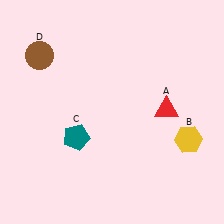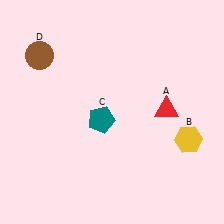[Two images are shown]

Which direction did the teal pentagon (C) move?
The teal pentagon (C) moved right.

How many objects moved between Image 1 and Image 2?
1 object moved between the two images.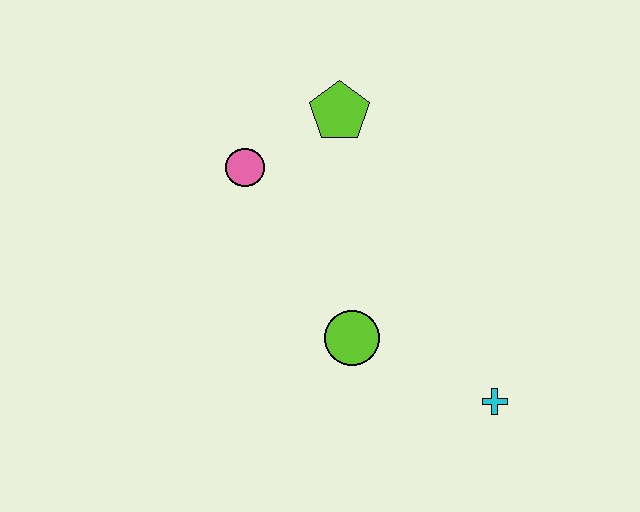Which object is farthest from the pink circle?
The cyan cross is farthest from the pink circle.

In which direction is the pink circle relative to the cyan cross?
The pink circle is to the left of the cyan cross.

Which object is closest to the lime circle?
The cyan cross is closest to the lime circle.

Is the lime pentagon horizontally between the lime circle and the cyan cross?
No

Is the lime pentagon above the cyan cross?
Yes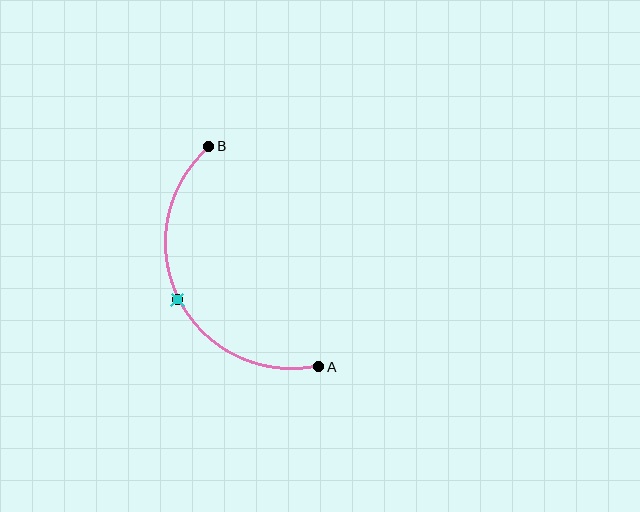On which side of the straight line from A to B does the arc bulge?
The arc bulges to the left of the straight line connecting A and B.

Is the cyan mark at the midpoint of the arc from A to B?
Yes. The cyan mark lies on the arc at equal arc-length from both A and B — it is the arc midpoint.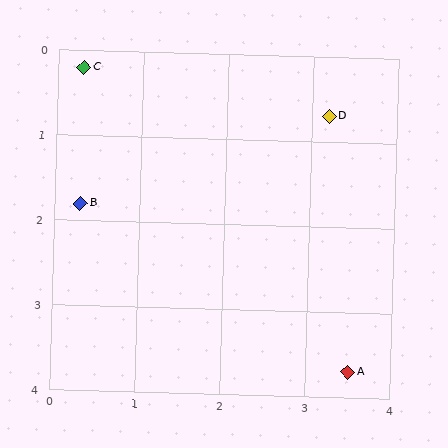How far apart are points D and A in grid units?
Points D and A are about 3.0 grid units apart.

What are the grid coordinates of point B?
Point B is at approximately (0.3, 1.8).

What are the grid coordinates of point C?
Point C is at approximately (0.3, 0.2).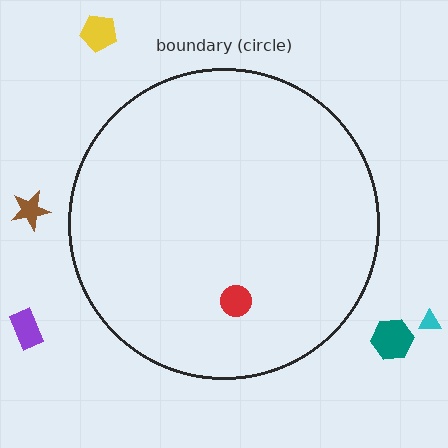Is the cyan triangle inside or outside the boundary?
Outside.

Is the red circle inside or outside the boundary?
Inside.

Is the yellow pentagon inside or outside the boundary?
Outside.